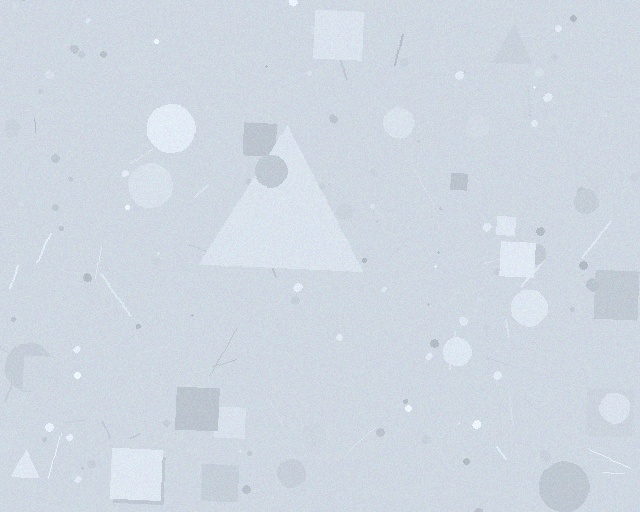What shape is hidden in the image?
A triangle is hidden in the image.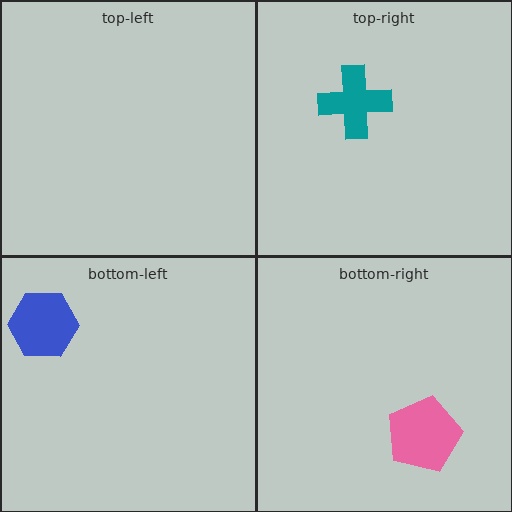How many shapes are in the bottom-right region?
1.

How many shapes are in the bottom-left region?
1.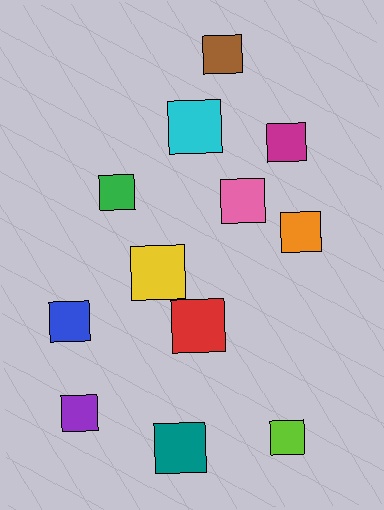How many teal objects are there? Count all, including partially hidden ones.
There is 1 teal object.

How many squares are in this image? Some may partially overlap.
There are 12 squares.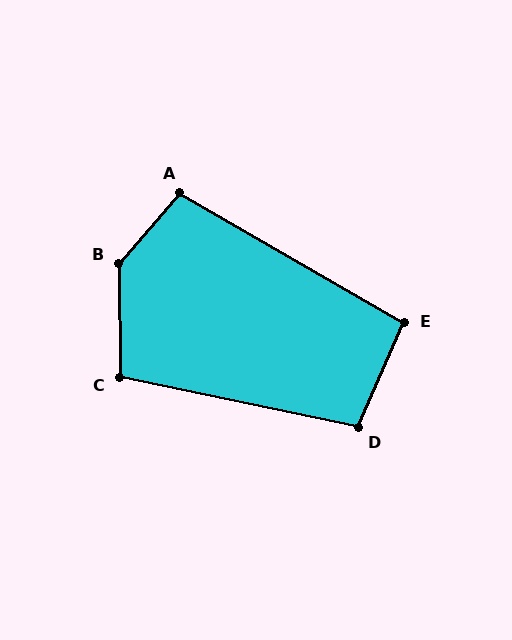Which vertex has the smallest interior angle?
E, at approximately 97 degrees.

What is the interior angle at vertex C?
Approximately 102 degrees (obtuse).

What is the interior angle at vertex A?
Approximately 101 degrees (obtuse).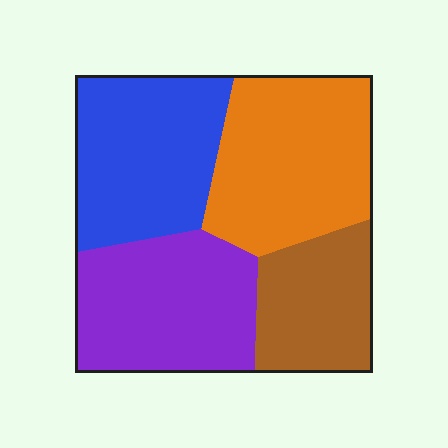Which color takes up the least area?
Brown, at roughly 20%.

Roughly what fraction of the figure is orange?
Orange takes up about one quarter (1/4) of the figure.